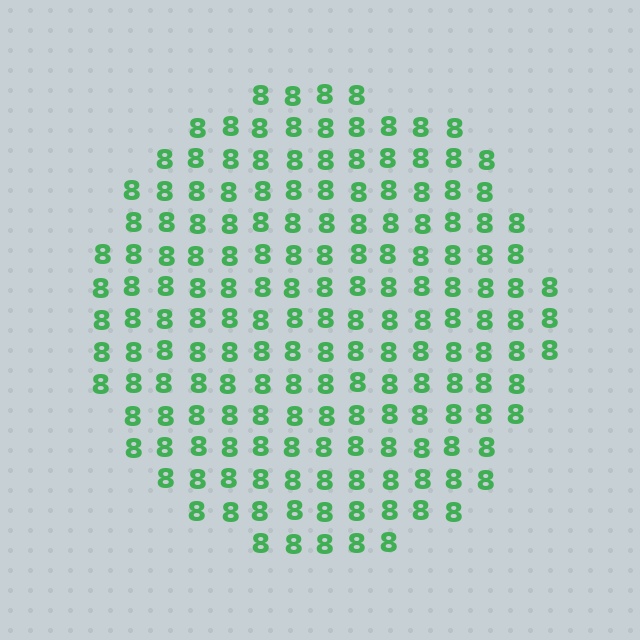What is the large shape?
The large shape is a circle.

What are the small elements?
The small elements are digit 8's.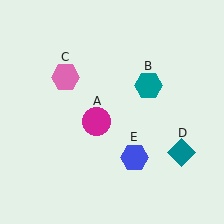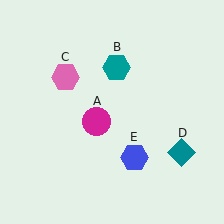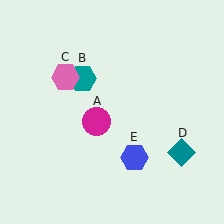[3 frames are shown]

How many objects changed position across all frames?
1 object changed position: teal hexagon (object B).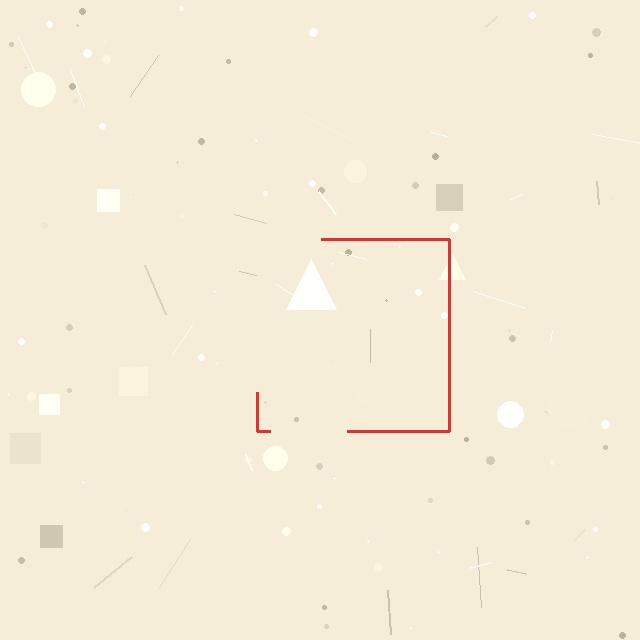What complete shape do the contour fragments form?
The contour fragments form a square.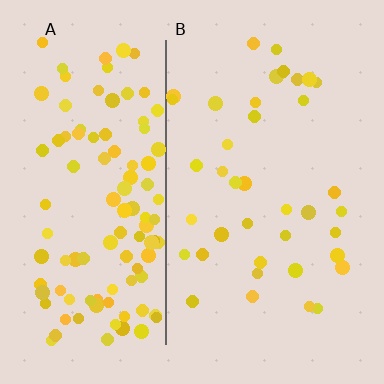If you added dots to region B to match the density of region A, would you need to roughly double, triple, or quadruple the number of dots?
Approximately triple.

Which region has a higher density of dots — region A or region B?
A (the left).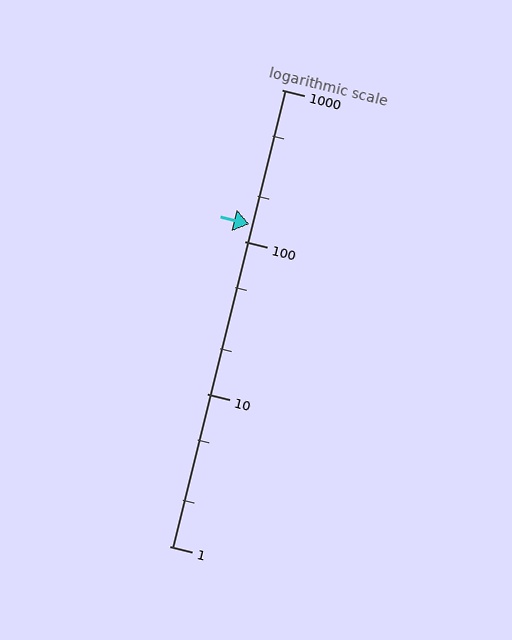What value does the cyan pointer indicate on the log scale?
The pointer indicates approximately 130.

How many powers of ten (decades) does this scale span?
The scale spans 3 decades, from 1 to 1000.